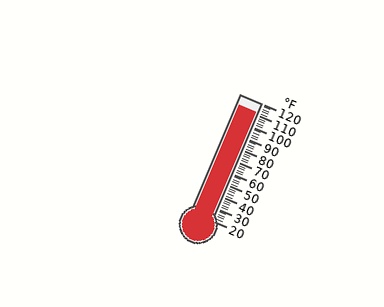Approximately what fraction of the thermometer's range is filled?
The thermometer is filled to approximately 90% of its range.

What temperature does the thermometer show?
The thermometer shows approximately 112°F.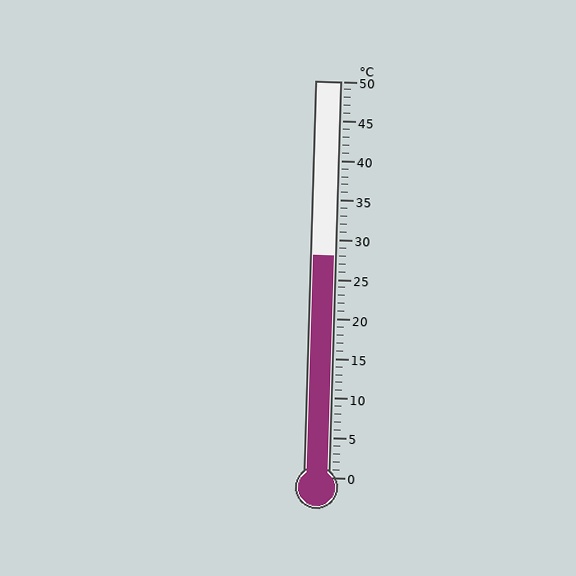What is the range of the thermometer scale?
The thermometer scale ranges from 0°C to 50°C.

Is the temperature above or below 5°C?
The temperature is above 5°C.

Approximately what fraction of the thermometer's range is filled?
The thermometer is filled to approximately 55% of its range.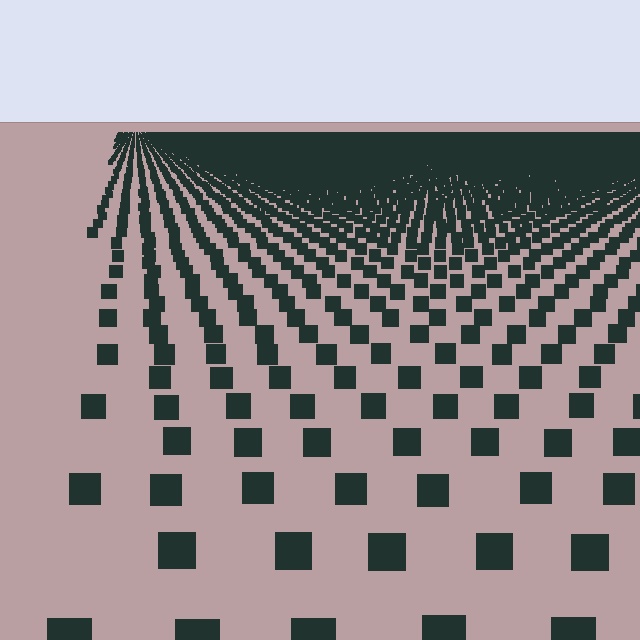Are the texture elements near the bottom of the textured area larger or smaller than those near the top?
Larger. Near the bottom, elements are closer to the viewer and appear at a bigger on-screen size.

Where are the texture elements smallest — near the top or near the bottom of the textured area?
Near the top.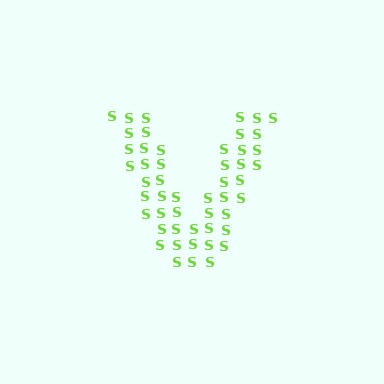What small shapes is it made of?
It is made of small letter S's.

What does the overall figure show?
The overall figure shows the letter V.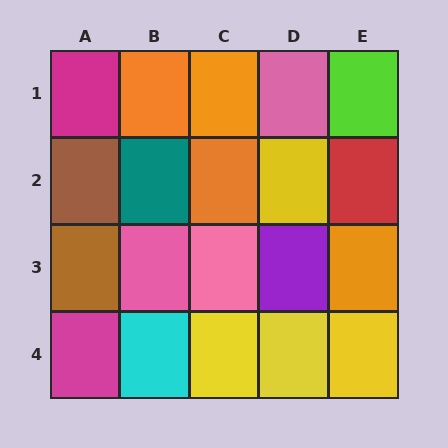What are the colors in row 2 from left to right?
Brown, teal, orange, yellow, red.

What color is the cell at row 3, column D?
Purple.